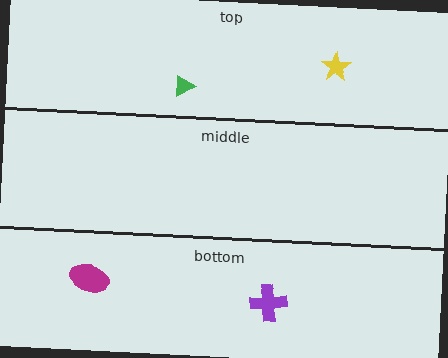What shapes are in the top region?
The yellow star, the green triangle.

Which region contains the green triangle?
The top region.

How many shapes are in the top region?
2.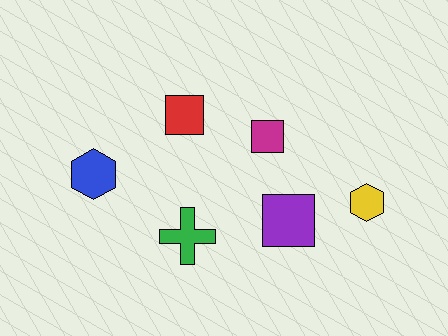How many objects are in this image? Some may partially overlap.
There are 6 objects.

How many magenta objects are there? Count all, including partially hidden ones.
There is 1 magenta object.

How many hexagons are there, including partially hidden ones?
There are 2 hexagons.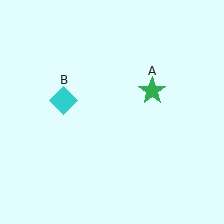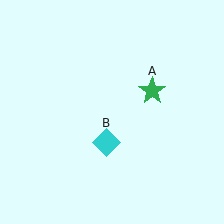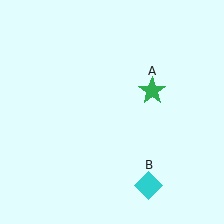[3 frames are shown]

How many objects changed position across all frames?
1 object changed position: cyan diamond (object B).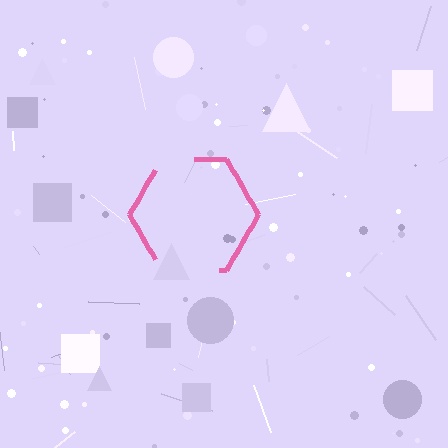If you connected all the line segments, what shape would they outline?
They would outline a hexagon.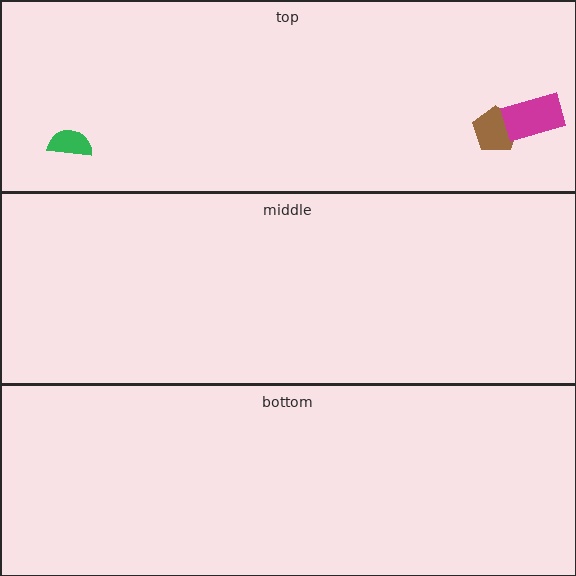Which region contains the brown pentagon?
The top region.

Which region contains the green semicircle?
The top region.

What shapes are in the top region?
The green semicircle, the brown pentagon, the magenta rectangle.